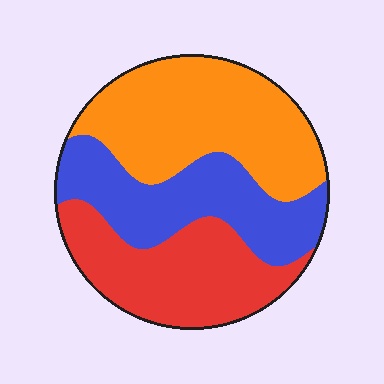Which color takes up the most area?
Orange, at roughly 40%.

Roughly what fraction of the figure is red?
Red takes up about one third (1/3) of the figure.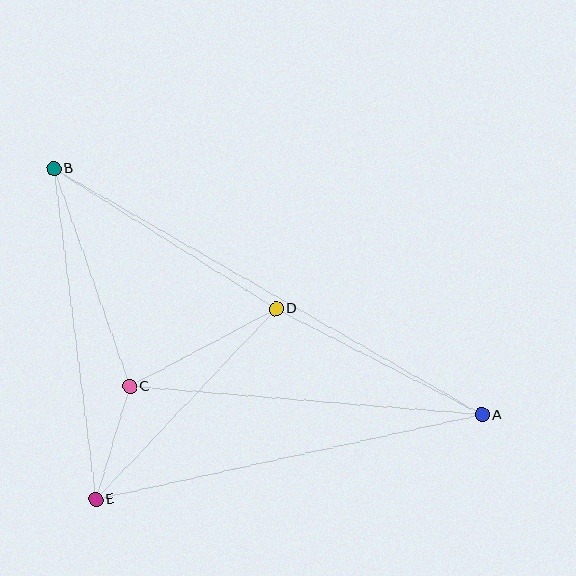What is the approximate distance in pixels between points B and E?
The distance between B and E is approximately 333 pixels.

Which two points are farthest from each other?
Points A and B are farthest from each other.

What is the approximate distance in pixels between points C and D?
The distance between C and D is approximately 166 pixels.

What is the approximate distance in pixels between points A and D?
The distance between A and D is approximately 232 pixels.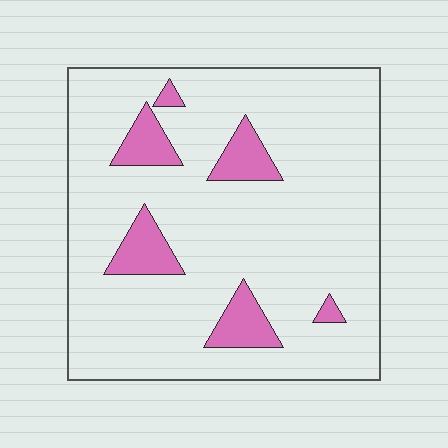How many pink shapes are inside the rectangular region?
6.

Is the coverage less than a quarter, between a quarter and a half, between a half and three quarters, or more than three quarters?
Less than a quarter.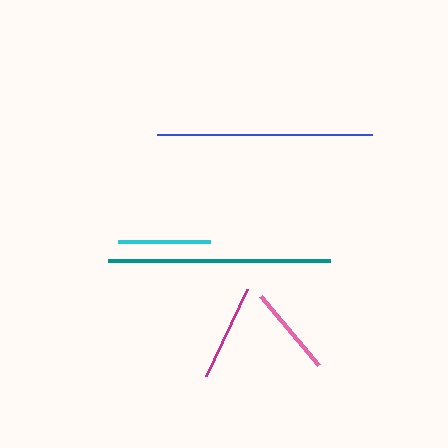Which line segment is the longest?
The teal line is the longest at approximately 222 pixels.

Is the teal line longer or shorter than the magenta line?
The teal line is longer than the magenta line.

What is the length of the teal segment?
The teal segment is approximately 222 pixels long.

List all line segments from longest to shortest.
From longest to shortest: teal, blue, magenta, cyan, pink.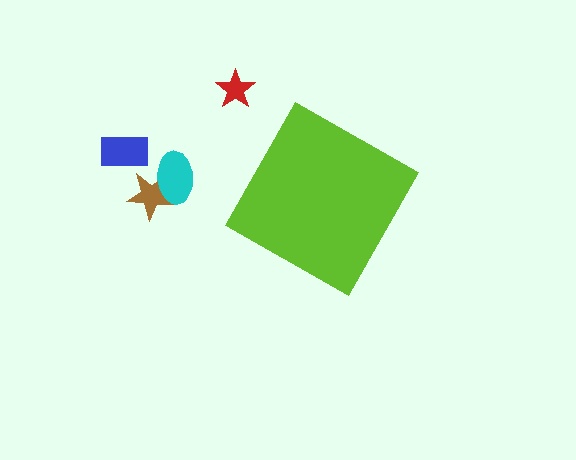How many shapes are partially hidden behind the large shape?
0 shapes are partially hidden.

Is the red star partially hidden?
No, the red star is fully visible.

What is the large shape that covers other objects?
A lime diamond.